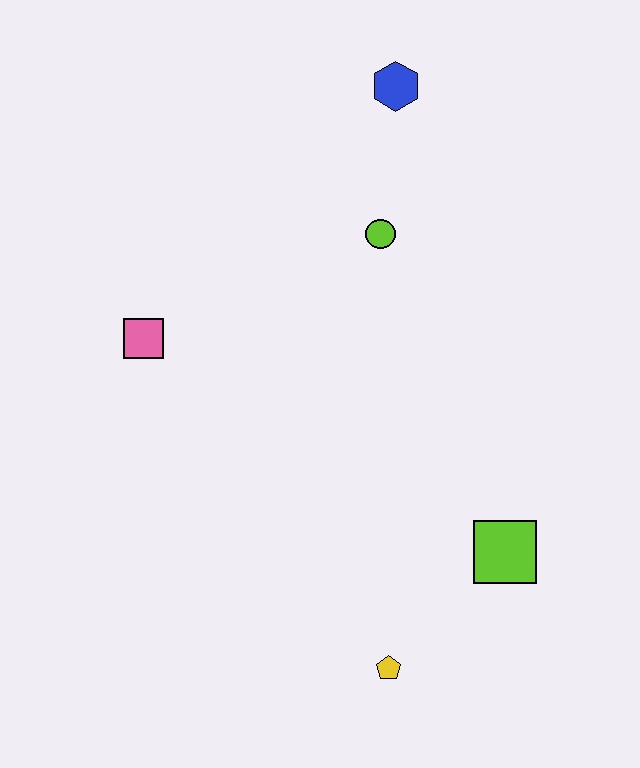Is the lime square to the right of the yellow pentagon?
Yes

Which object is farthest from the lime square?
The blue hexagon is farthest from the lime square.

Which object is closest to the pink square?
The lime circle is closest to the pink square.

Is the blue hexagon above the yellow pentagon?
Yes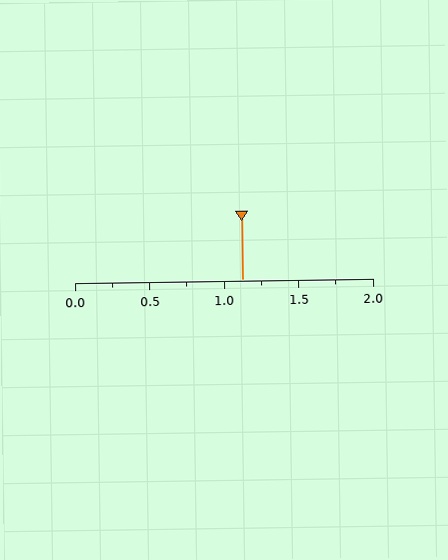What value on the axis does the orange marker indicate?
The marker indicates approximately 1.12.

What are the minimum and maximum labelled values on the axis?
The axis runs from 0.0 to 2.0.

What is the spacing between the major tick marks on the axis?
The major ticks are spaced 0.5 apart.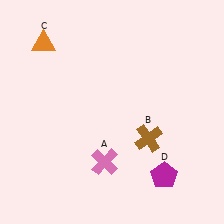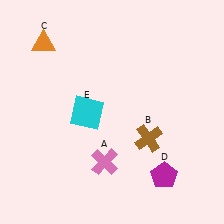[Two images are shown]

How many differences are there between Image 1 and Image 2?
There is 1 difference between the two images.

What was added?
A cyan square (E) was added in Image 2.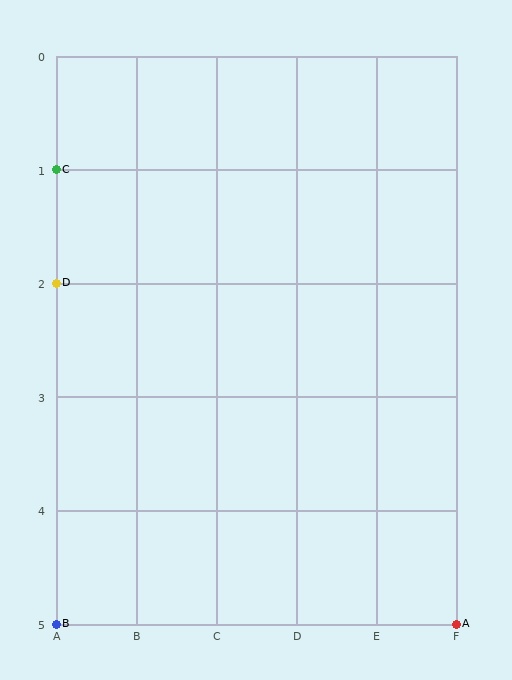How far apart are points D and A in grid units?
Points D and A are 5 columns and 3 rows apart (about 5.8 grid units diagonally).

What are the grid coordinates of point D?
Point D is at grid coordinates (A, 2).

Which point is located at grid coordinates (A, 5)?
Point B is at (A, 5).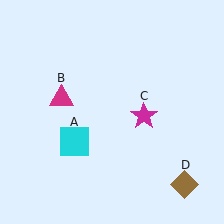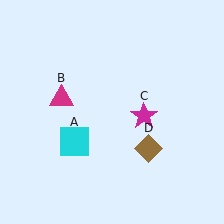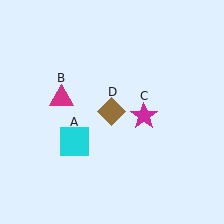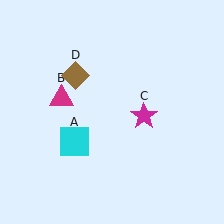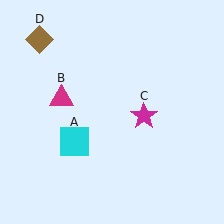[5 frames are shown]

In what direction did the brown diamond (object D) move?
The brown diamond (object D) moved up and to the left.